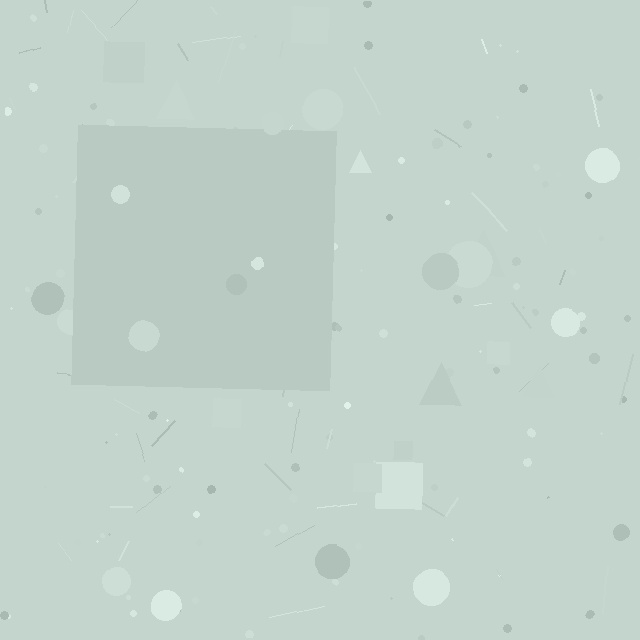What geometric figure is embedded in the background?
A square is embedded in the background.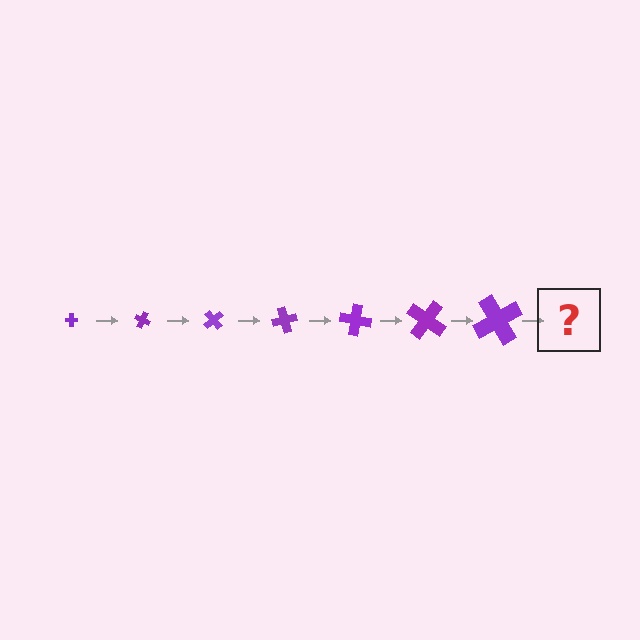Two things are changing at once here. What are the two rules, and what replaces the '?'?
The two rules are that the cross grows larger each step and it rotates 25 degrees each step. The '?' should be a cross, larger than the previous one and rotated 175 degrees from the start.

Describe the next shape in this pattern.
It should be a cross, larger than the previous one and rotated 175 degrees from the start.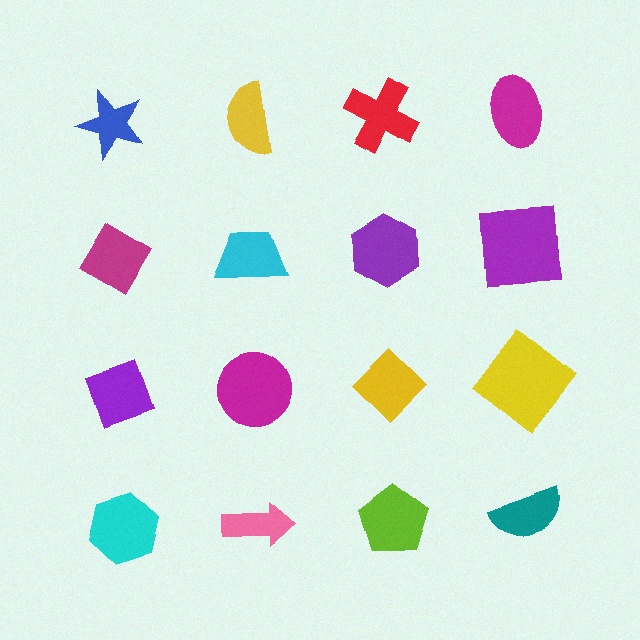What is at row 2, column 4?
A purple square.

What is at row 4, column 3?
A lime pentagon.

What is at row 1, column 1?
A blue star.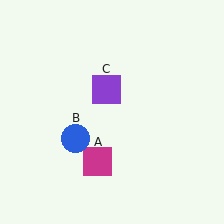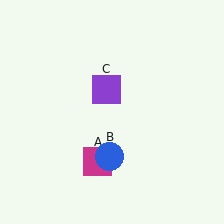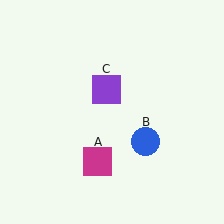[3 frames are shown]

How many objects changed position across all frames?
1 object changed position: blue circle (object B).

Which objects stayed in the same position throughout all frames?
Magenta square (object A) and purple square (object C) remained stationary.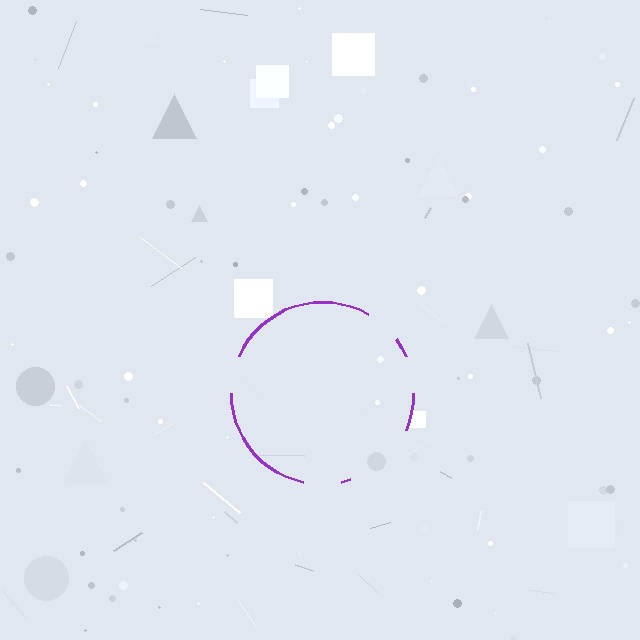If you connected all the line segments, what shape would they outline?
They would outline a circle.